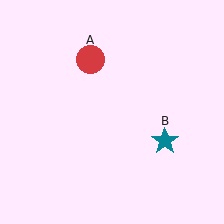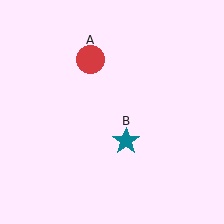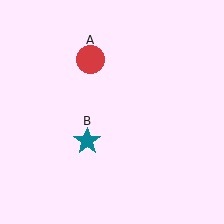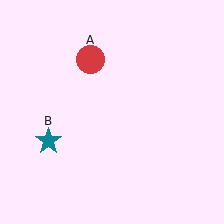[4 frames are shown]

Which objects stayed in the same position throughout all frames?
Red circle (object A) remained stationary.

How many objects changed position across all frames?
1 object changed position: teal star (object B).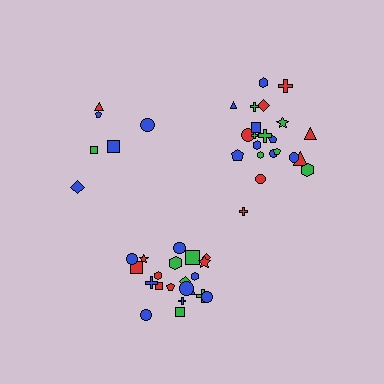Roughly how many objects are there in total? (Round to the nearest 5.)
Roughly 50 objects in total.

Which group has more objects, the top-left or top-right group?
The top-right group.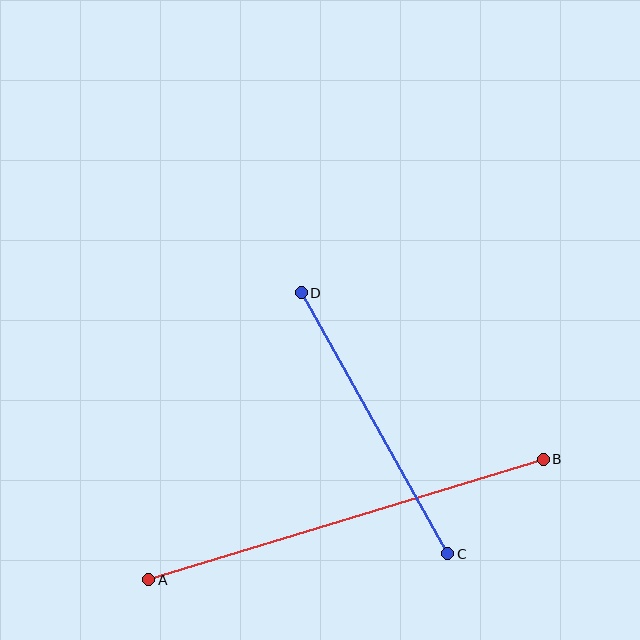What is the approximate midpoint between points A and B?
The midpoint is at approximately (346, 519) pixels.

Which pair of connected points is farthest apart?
Points A and B are farthest apart.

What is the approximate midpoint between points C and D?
The midpoint is at approximately (375, 423) pixels.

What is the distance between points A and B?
The distance is approximately 413 pixels.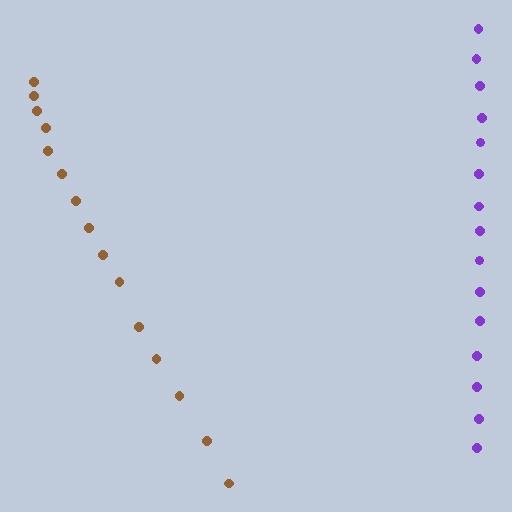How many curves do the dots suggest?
There are 2 distinct paths.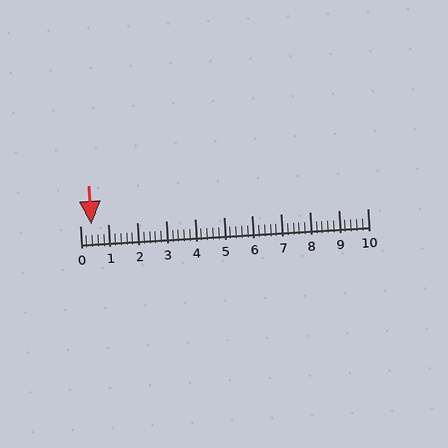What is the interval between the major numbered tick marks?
The major tick marks are spaced 1 units apart.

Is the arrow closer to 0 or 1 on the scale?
The arrow is closer to 0.